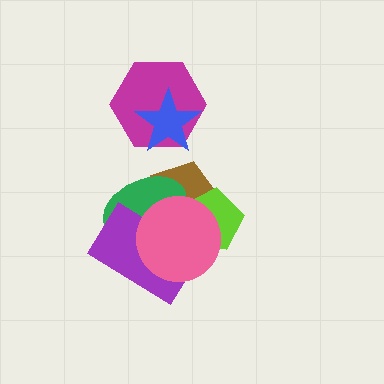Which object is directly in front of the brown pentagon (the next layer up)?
The lime pentagon is directly in front of the brown pentagon.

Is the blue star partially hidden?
No, no other shape covers it.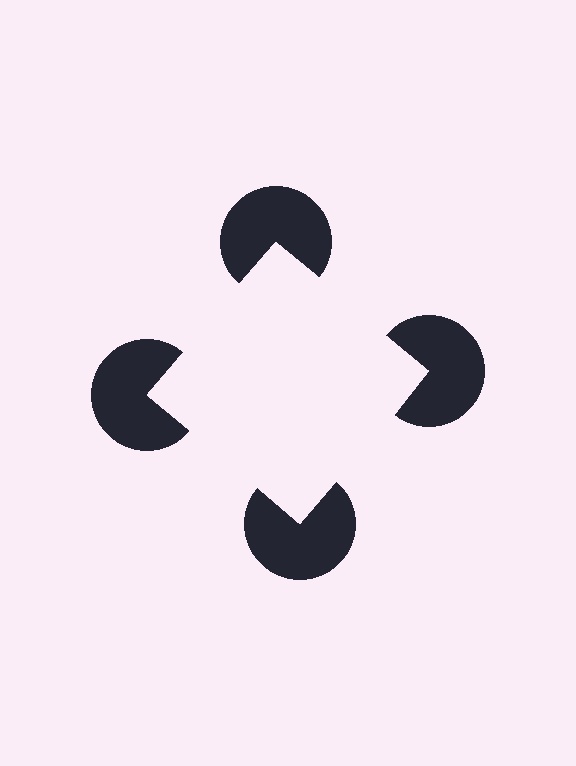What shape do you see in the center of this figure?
An illusory square — its edges are inferred from the aligned wedge cuts in the pac-man discs, not physically drawn.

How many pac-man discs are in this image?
There are 4 — one at each vertex of the illusory square.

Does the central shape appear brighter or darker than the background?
It typically appears slightly brighter than the background, even though no actual brightness change is drawn.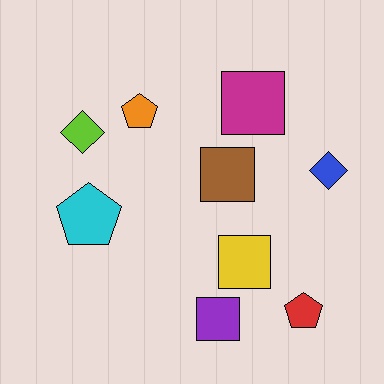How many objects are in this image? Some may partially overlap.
There are 9 objects.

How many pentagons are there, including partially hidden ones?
There are 3 pentagons.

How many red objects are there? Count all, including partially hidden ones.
There is 1 red object.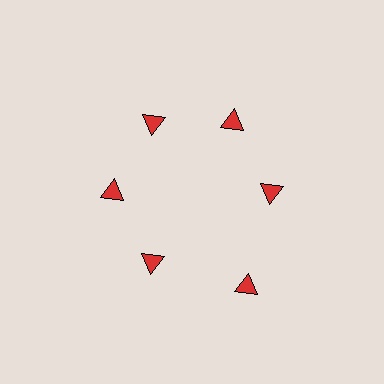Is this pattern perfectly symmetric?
No. The 6 red triangles are arranged in a ring, but one element near the 5 o'clock position is pushed outward from the center, breaking the 6-fold rotational symmetry.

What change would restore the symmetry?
The symmetry would be restored by moving it inward, back onto the ring so that all 6 triangles sit at equal angles and equal distance from the center.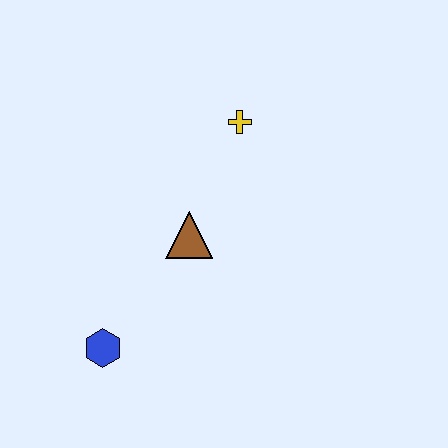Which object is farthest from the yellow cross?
The blue hexagon is farthest from the yellow cross.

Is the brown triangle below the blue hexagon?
No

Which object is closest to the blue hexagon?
The brown triangle is closest to the blue hexagon.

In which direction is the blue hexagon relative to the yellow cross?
The blue hexagon is below the yellow cross.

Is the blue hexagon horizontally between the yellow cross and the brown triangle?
No